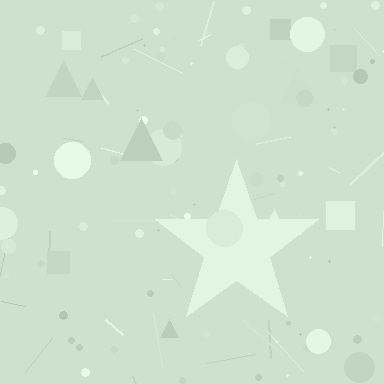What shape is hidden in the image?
A star is hidden in the image.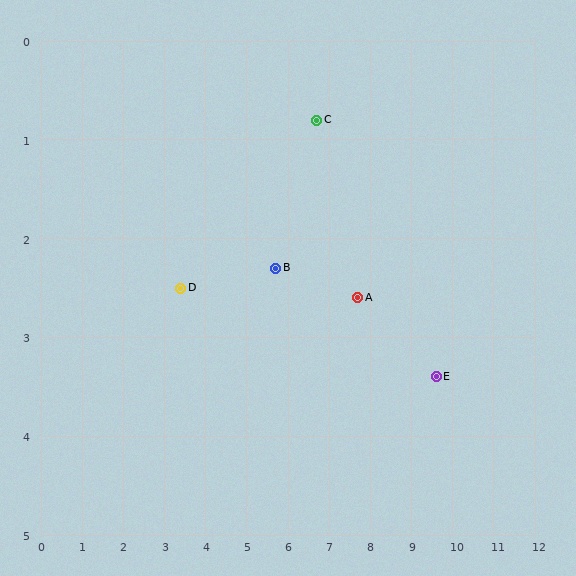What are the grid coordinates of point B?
Point B is at approximately (5.7, 2.3).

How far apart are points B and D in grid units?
Points B and D are about 2.3 grid units apart.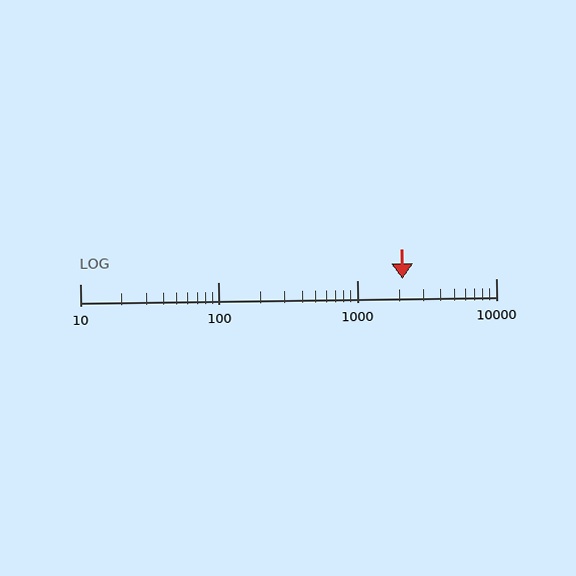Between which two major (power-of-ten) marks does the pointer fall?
The pointer is between 1000 and 10000.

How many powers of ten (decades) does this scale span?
The scale spans 3 decades, from 10 to 10000.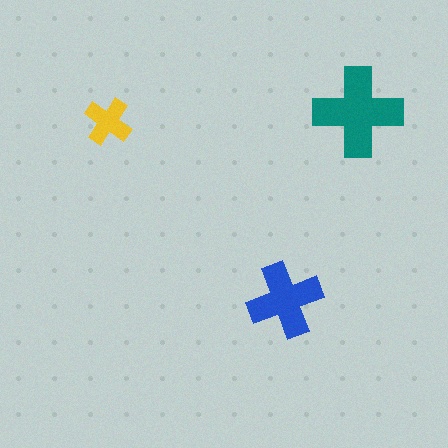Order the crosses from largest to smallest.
the teal one, the blue one, the yellow one.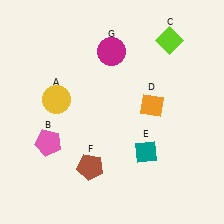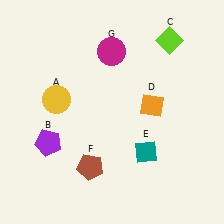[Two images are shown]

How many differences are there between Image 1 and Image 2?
There is 1 difference between the two images.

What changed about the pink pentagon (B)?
In Image 1, B is pink. In Image 2, it changed to purple.